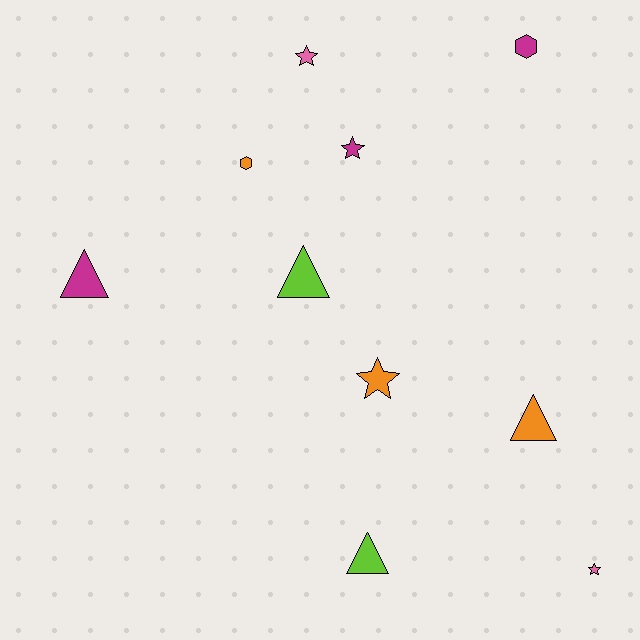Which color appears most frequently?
Magenta, with 3 objects.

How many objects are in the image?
There are 10 objects.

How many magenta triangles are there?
There is 1 magenta triangle.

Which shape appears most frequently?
Star, with 4 objects.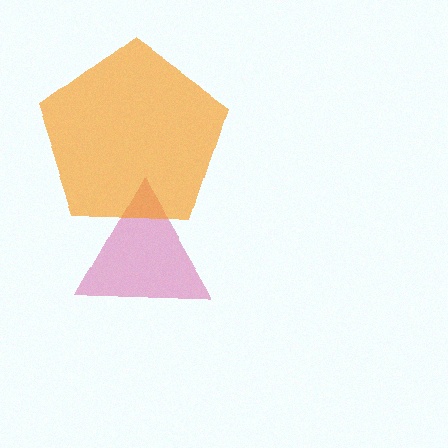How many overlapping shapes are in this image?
There are 2 overlapping shapes in the image.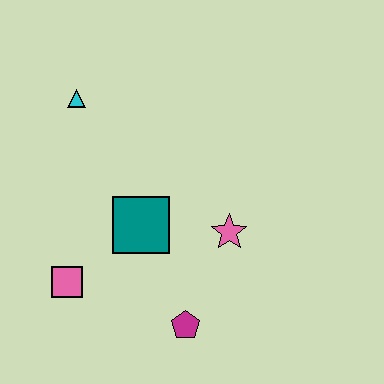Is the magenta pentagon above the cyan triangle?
No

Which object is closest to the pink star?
The teal square is closest to the pink star.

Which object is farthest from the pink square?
The cyan triangle is farthest from the pink square.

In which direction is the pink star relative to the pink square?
The pink star is to the right of the pink square.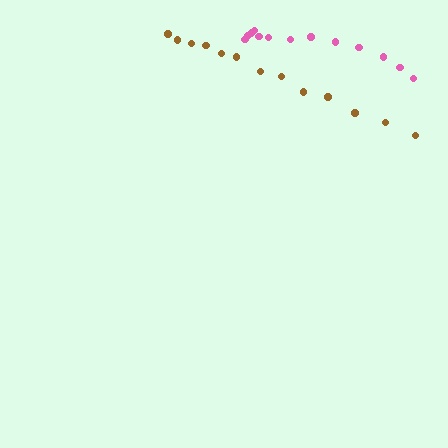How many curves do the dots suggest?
There are 2 distinct paths.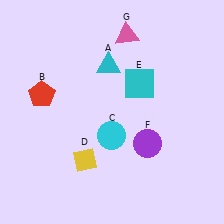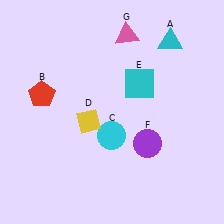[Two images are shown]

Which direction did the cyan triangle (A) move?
The cyan triangle (A) moved right.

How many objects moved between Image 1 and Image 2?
2 objects moved between the two images.